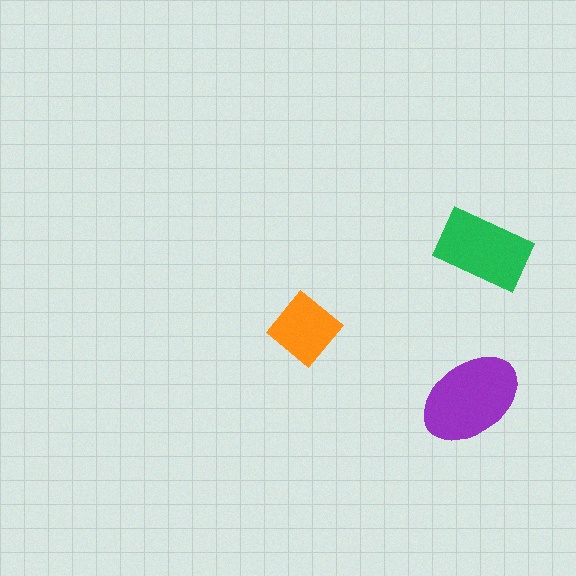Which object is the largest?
The purple ellipse.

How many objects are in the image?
There are 3 objects in the image.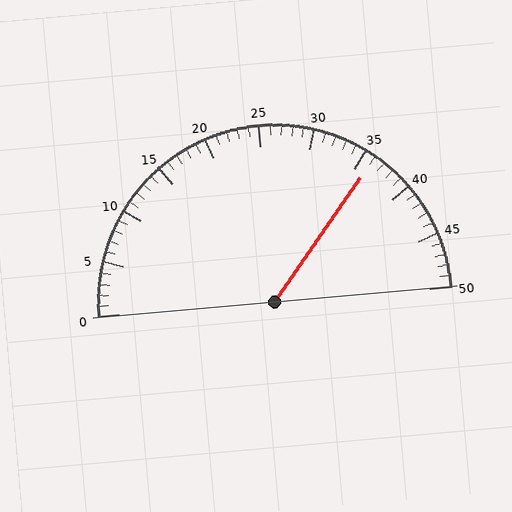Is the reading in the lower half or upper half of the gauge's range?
The reading is in the upper half of the range (0 to 50).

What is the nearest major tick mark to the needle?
The nearest major tick mark is 35.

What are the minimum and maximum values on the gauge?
The gauge ranges from 0 to 50.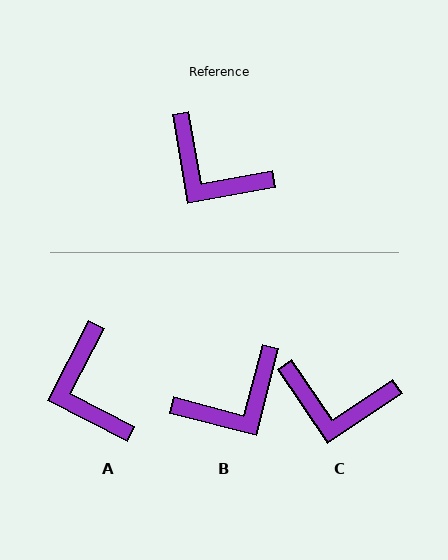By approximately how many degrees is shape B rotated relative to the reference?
Approximately 66 degrees counter-clockwise.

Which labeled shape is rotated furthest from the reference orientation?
B, about 66 degrees away.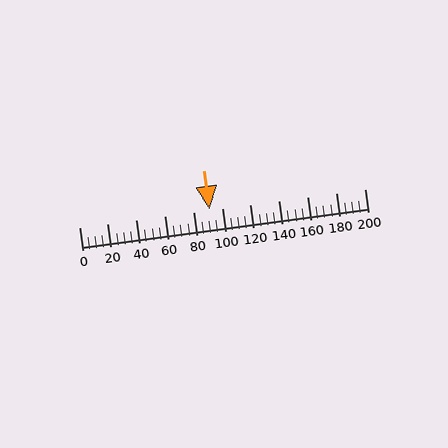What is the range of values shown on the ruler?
The ruler shows values from 0 to 200.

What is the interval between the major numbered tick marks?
The major tick marks are spaced 20 units apart.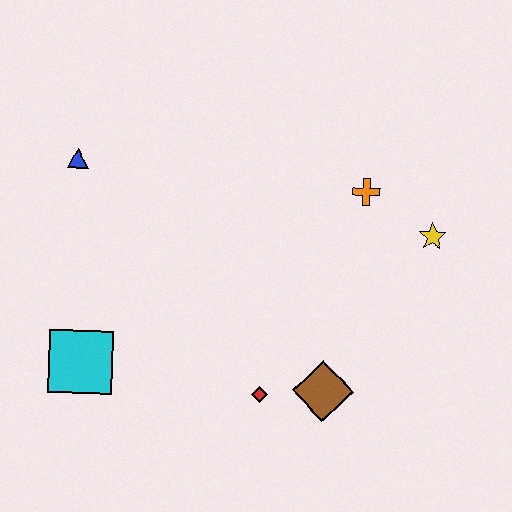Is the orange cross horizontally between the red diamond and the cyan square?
No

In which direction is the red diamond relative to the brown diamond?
The red diamond is to the left of the brown diamond.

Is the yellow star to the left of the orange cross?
No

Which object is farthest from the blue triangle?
The yellow star is farthest from the blue triangle.